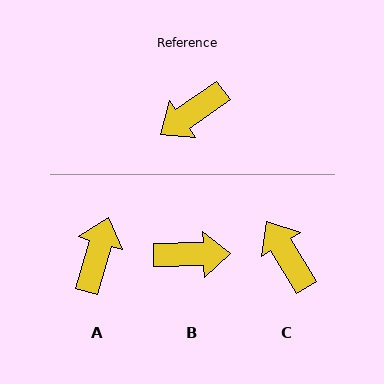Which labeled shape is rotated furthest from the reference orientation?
B, about 146 degrees away.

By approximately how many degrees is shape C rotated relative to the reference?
Approximately 94 degrees clockwise.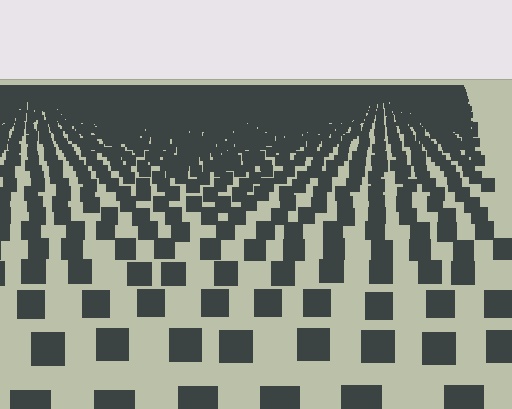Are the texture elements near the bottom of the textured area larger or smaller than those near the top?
Larger. Near the bottom, elements are closer to the viewer and appear at a bigger on-screen size.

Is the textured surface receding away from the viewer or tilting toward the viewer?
The surface is receding away from the viewer. Texture elements get smaller and denser toward the top.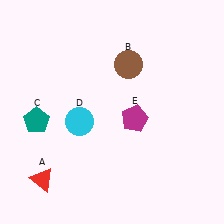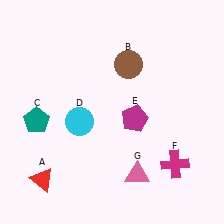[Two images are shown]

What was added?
A magenta cross (F), a pink triangle (G) were added in Image 2.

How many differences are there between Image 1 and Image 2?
There are 2 differences between the two images.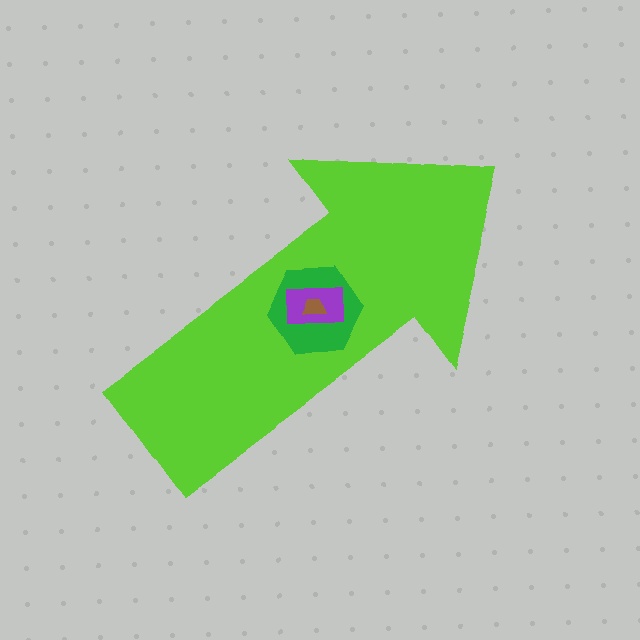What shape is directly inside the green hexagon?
The purple rectangle.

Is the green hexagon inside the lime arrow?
Yes.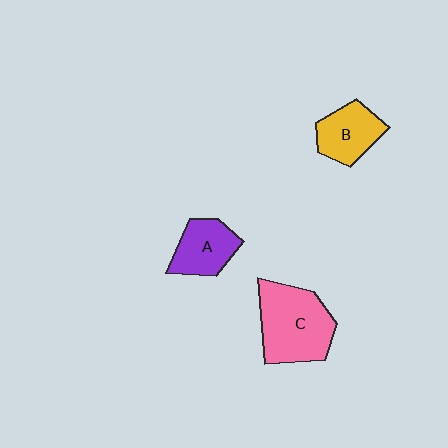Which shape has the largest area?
Shape C (pink).